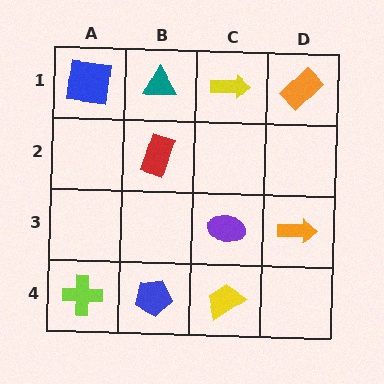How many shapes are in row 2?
1 shape.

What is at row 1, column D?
An orange rectangle.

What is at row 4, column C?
A yellow trapezoid.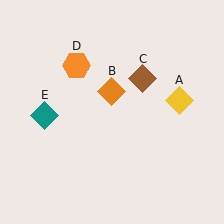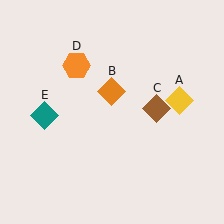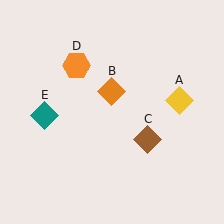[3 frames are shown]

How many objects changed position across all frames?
1 object changed position: brown diamond (object C).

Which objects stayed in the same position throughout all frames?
Yellow diamond (object A) and orange diamond (object B) and orange hexagon (object D) and teal diamond (object E) remained stationary.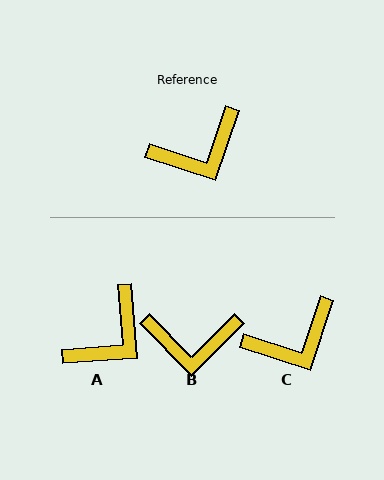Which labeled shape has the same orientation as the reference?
C.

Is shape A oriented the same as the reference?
No, it is off by about 23 degrees.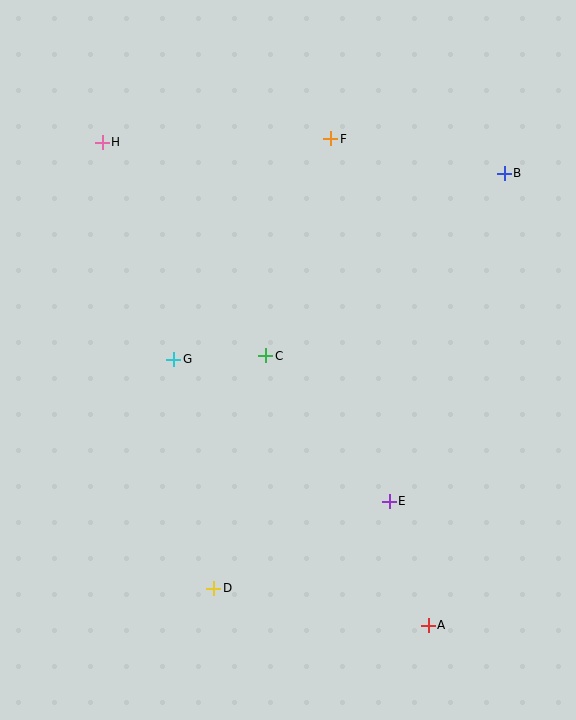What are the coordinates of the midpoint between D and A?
The midpoint between D and A is at (321, 607).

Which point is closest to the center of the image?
Point C at (266, 356) is closest to the center.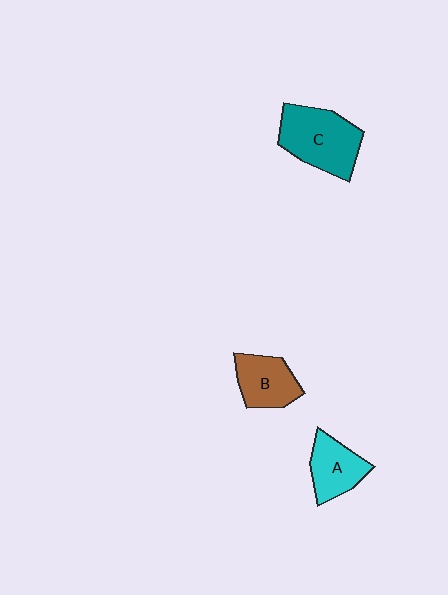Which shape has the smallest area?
Shape A (cyan).